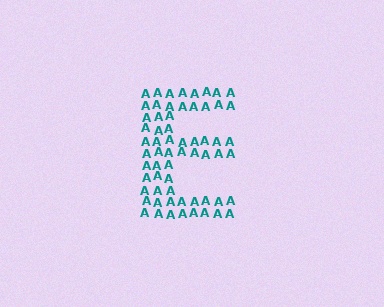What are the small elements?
The small elements are letter A's.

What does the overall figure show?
The overall figure shows the letter E.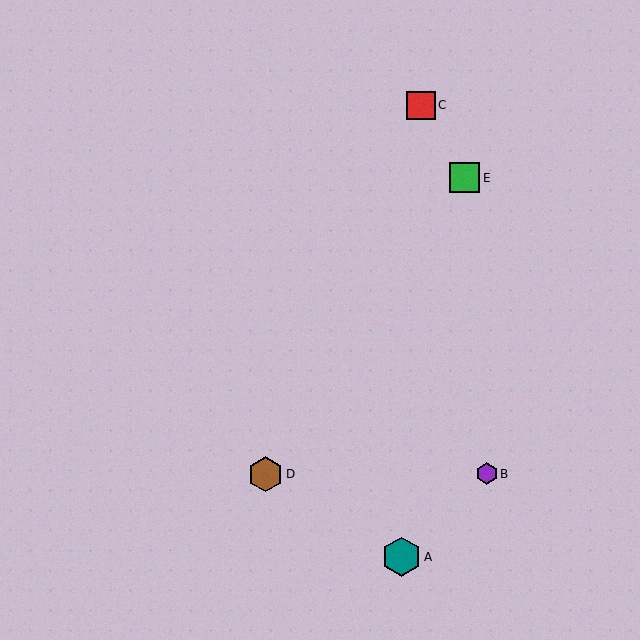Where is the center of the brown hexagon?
The center of the brown hexagon is at (266, 474).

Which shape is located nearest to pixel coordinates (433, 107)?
The red square (labeled C) at (421, 105) is nearest to that location.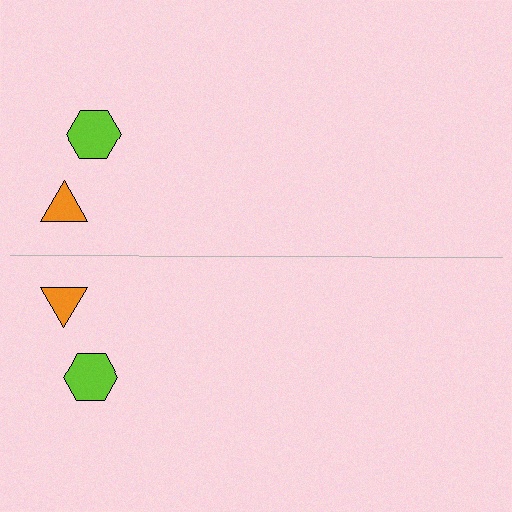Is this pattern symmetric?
Yes, this pattern has bilateral (reflection) symmetry.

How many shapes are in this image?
There are 4 shapes in this image.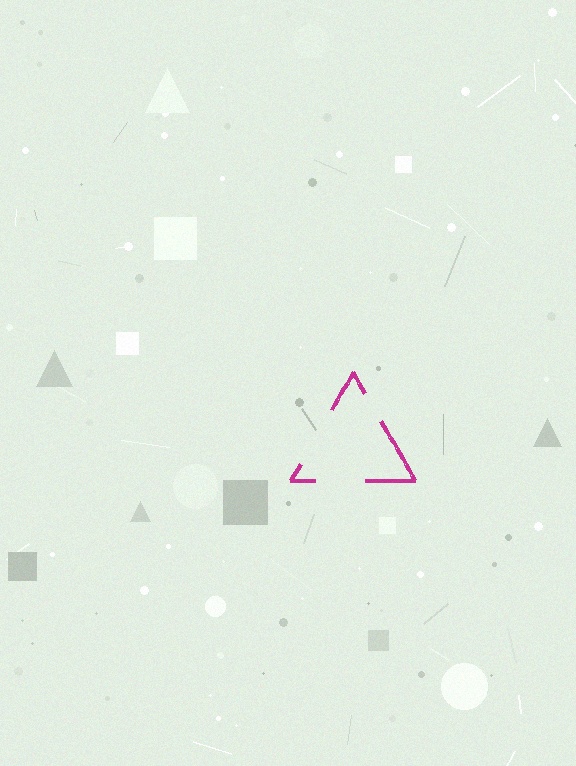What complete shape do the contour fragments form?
The contour fragments form a triangle.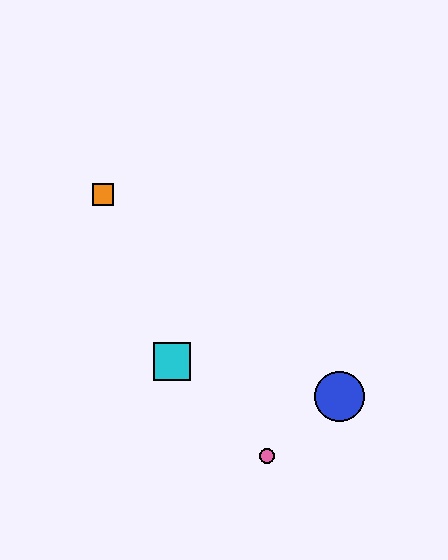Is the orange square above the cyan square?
Yes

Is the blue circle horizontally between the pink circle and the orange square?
No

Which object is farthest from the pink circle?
The orange square is farthest from the pink circle.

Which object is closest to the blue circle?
The pink circle is closest to the blue circle.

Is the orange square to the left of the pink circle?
Yes